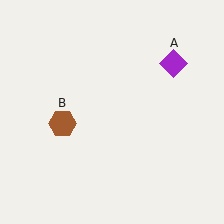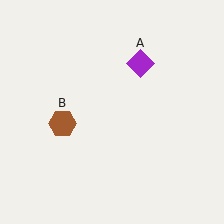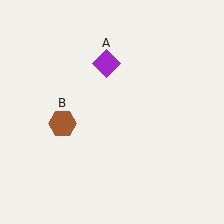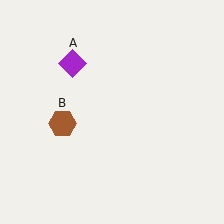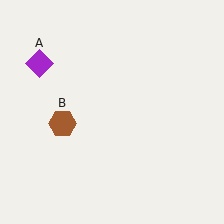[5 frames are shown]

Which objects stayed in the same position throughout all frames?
Brown hexagon (object B) remained stationary.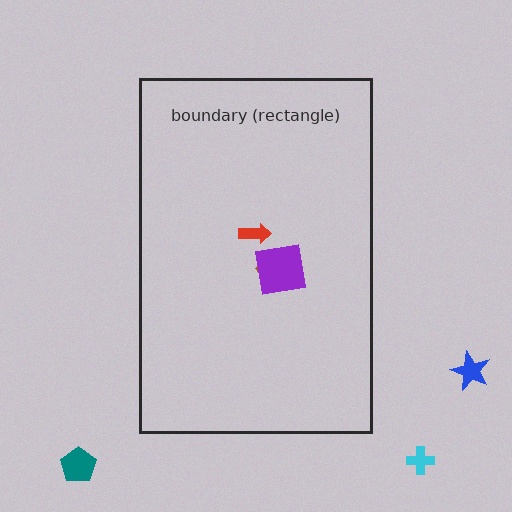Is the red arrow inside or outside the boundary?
Inside.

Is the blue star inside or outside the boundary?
Outside.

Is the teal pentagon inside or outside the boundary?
Outside.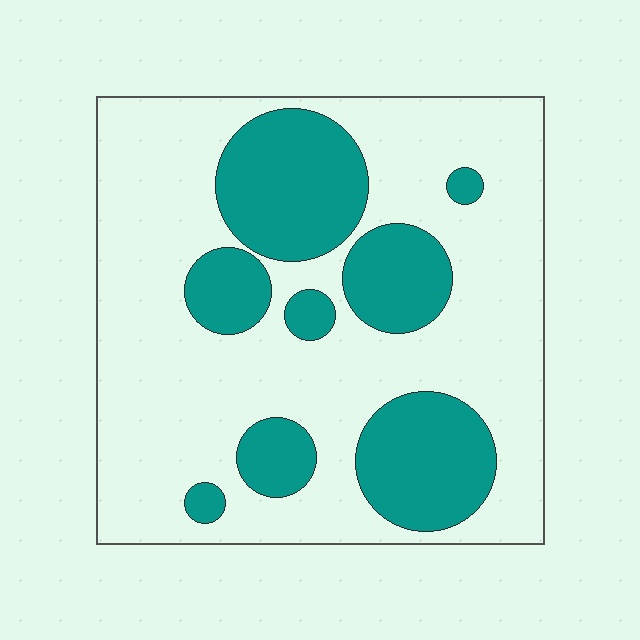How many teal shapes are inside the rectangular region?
8.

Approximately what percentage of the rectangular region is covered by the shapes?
Approximately 30%.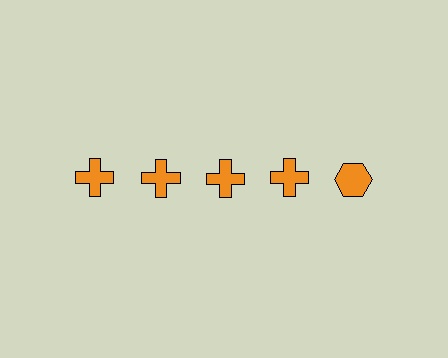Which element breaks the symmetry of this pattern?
The orange hexagon in the top row, rightmost column breaks the symmetry. All other shapes are orange crosses.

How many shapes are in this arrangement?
There are 5 shapes arranged in a grid pattern.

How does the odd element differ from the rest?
It has a different shape: hexagon instead of cross.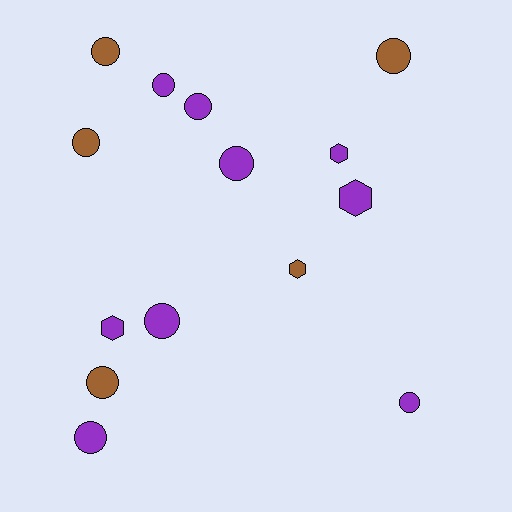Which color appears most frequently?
Purple, with 9 objects.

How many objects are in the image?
There are 14 objects.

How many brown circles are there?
There are 4 brown circles.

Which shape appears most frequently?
Circle, with 10 objects.